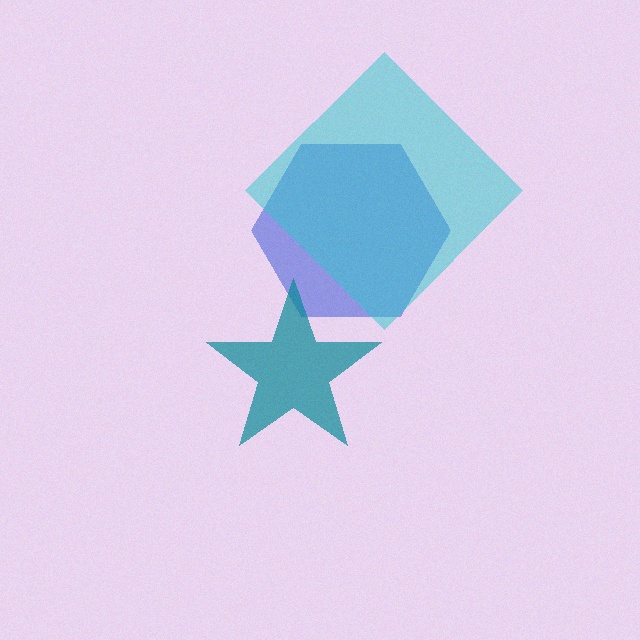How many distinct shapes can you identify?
There are 3 distinct shapes: a blue hexagon, a teal star, a cyan diamond.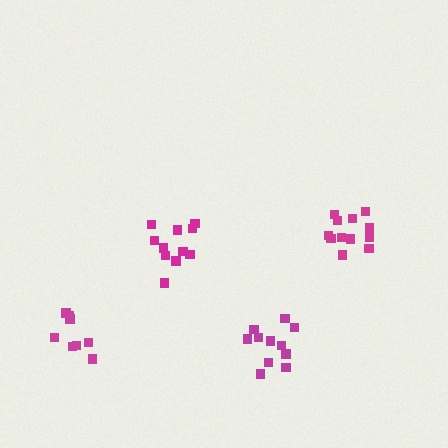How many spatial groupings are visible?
There are 4 spatial groupings.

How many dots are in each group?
Group 1: 8 dots, Group 2: 12 dots, Group 3: 11 dots, Group 4: 11 dots (42 total).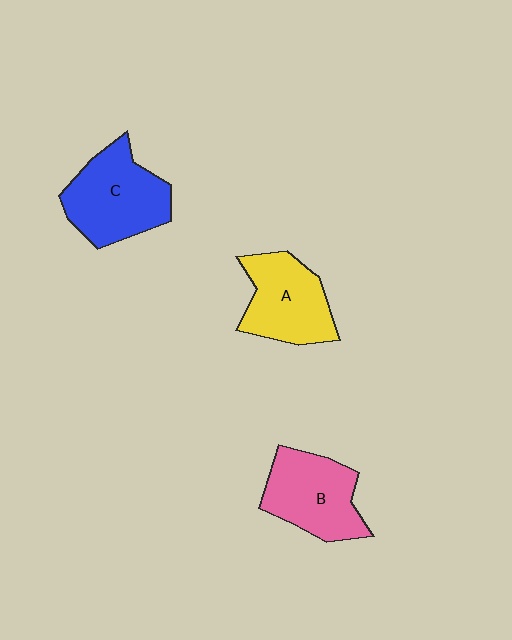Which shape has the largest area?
Shape C (blue).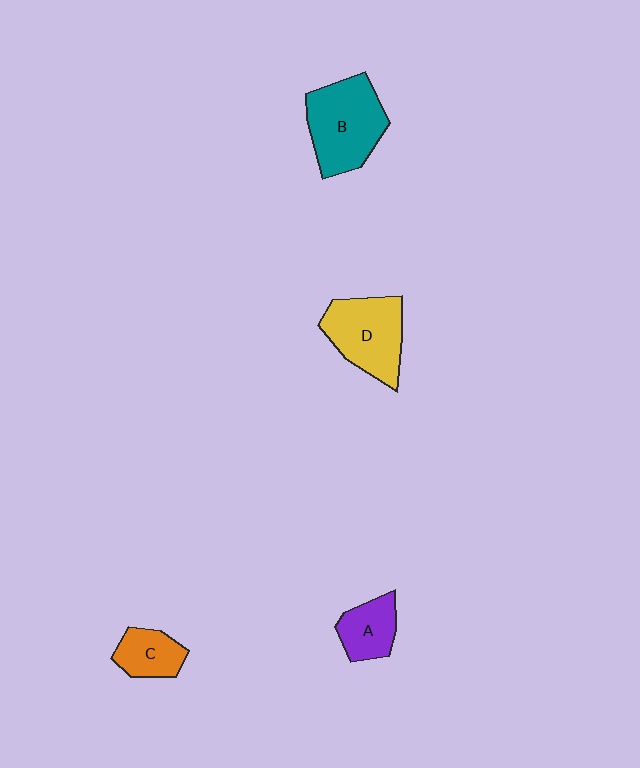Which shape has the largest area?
Shape B (teal).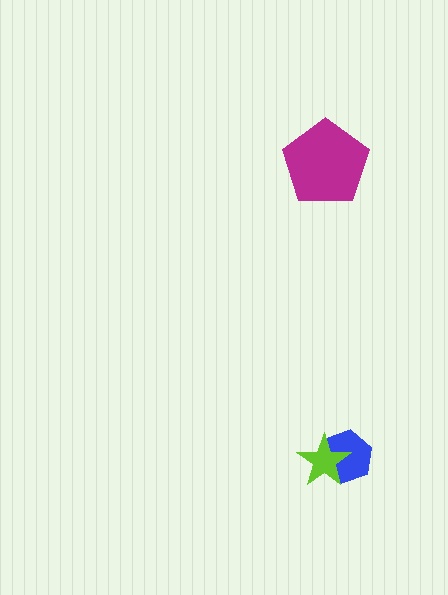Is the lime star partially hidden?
No, no other shape covers it.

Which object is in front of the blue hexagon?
The lime star is in front of the blue hexagon.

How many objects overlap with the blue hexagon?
1 object overlaps with the blue hexagon.